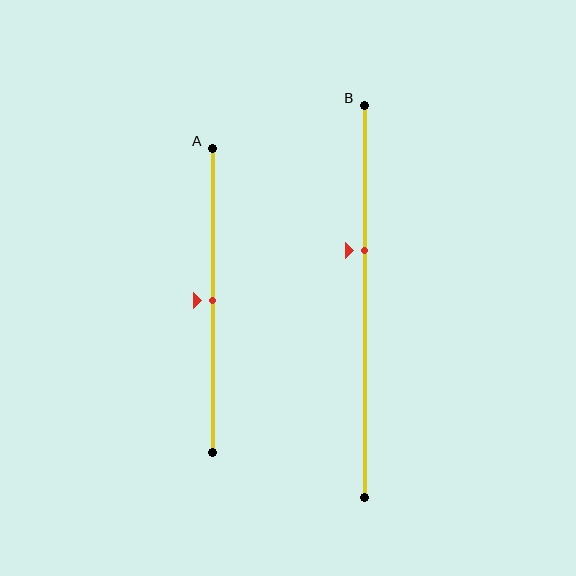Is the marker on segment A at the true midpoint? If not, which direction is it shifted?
Yes, the marker on segment A is at the true midpoint.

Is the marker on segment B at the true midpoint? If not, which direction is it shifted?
No, the marker on segment B is shifted upward by about 13% of the segment length.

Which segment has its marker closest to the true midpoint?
Segment A has its marker closest to the true midpoint.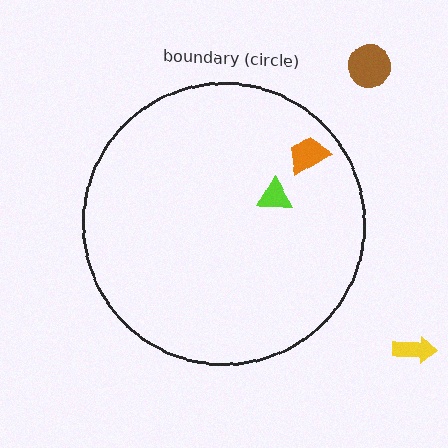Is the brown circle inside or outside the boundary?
Outside.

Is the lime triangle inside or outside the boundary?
Inside.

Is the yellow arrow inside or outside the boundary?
Outside.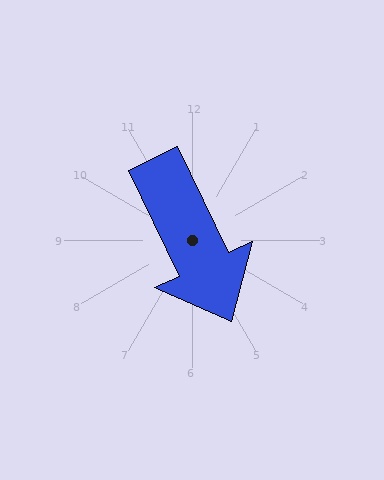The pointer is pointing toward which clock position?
Roughly 5 o'clock.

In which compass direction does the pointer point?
Southeast.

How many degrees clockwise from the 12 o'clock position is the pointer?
Approximately 154 degrees.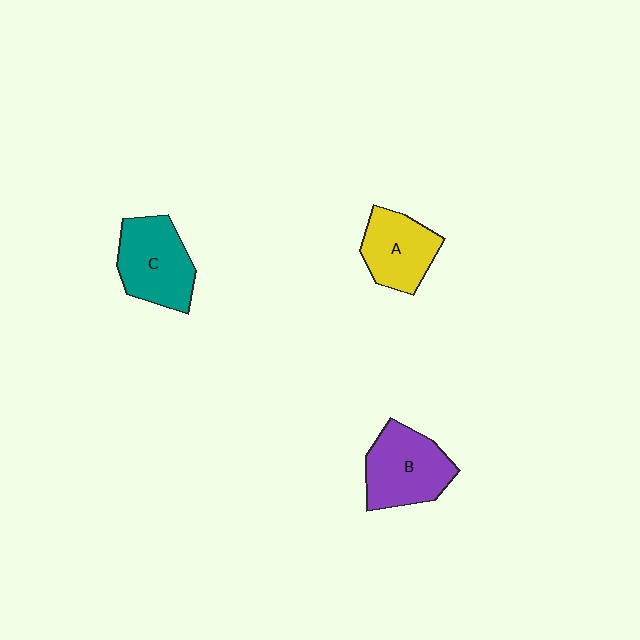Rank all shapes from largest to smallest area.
From largest to smallest: B (purple), C (teal), A (yellow).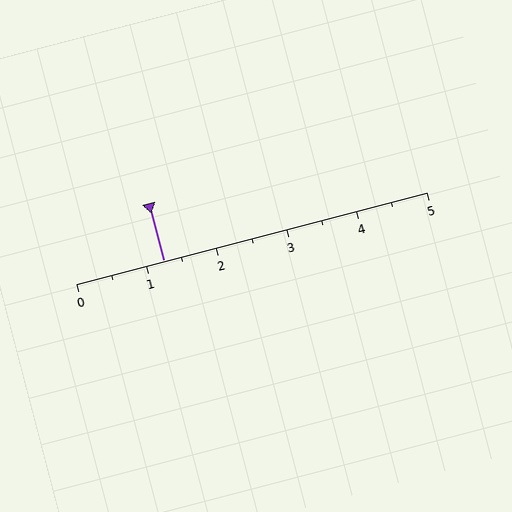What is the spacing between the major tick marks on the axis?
The major ticks are spaced 1 apart.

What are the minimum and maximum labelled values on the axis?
The axis runs from 0 to 5.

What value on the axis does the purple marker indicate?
The marker indicates approximately 1.2.